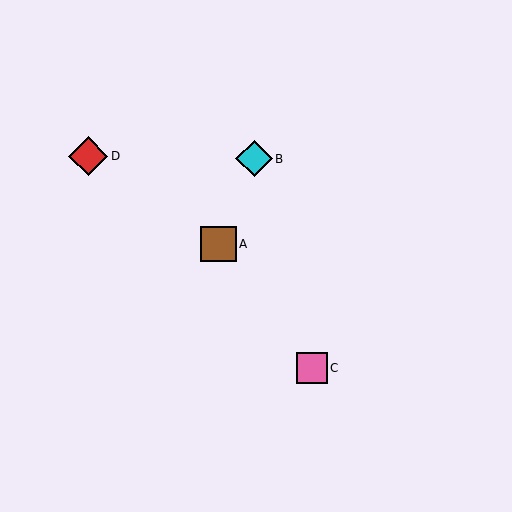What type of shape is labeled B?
Shape B is a cyan diamond.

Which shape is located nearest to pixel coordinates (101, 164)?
The red diamond (labeled D) at (88, 156) is nearest to that location.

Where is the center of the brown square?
The center of the brown square is at (219, 244).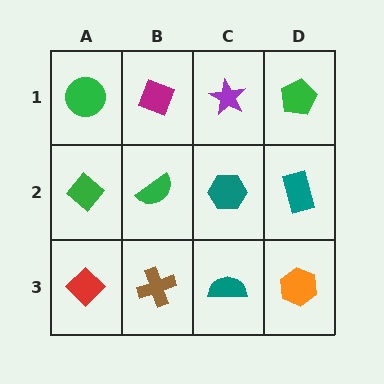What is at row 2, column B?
A green semicircle.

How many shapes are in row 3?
4 shapes.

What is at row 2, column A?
A green diamond.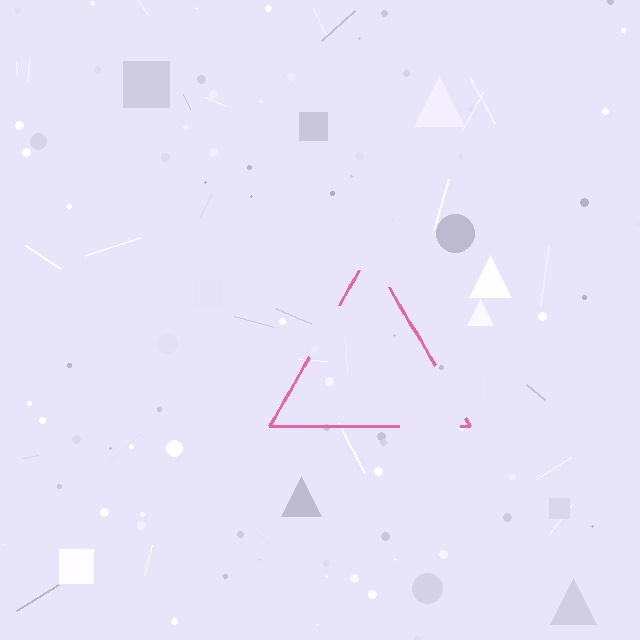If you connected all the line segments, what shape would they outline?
They would outline a triangle.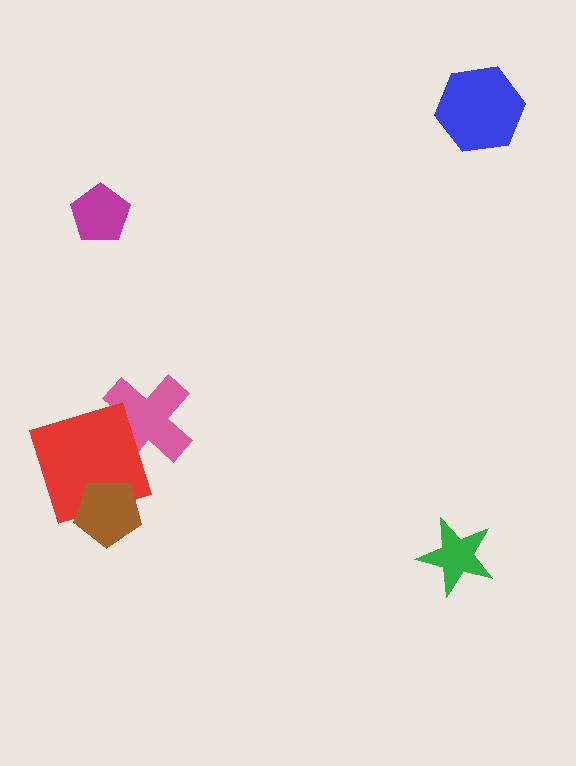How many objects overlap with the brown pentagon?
1 object overlaps with the brown pentagon.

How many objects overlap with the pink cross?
1 object overlaps with the pink cross.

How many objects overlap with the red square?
2 objects overlap with the red square.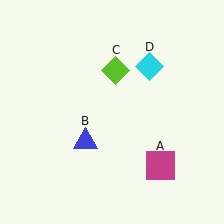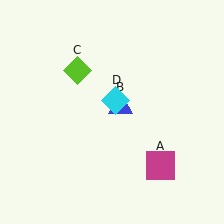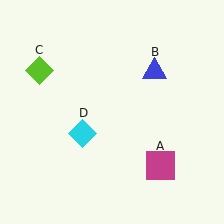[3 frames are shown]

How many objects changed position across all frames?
3 objects changed position: blue triangle (object B), lime diamond (object C), cyan diamond (object D).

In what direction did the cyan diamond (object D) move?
The cyan diamond (object D) moved down and to the left.